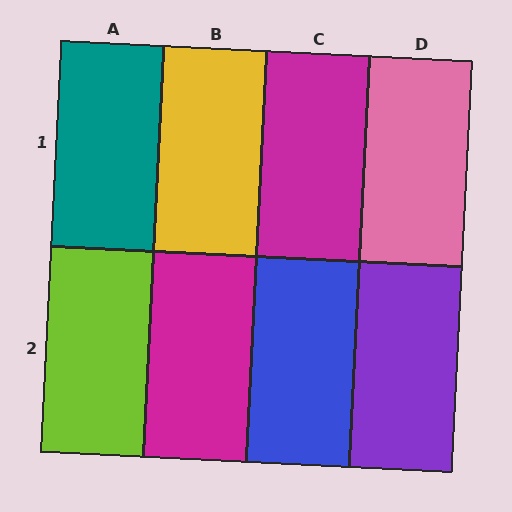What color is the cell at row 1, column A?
Teal.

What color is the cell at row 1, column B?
Yellow.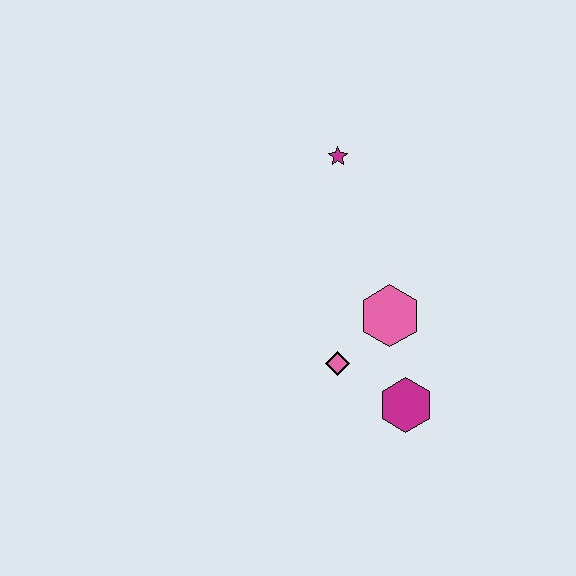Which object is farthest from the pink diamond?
The magenta star is farthest from the pink diamond.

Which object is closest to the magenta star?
The pink hexagon is closest to the magenta star.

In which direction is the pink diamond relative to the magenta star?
The pink diamond is below the magenta star.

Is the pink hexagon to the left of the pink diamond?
No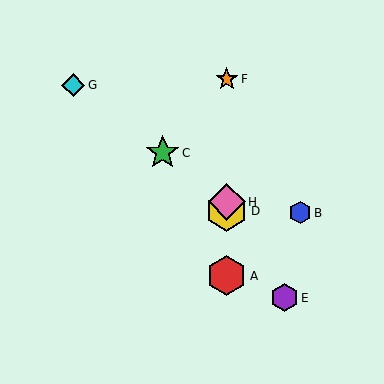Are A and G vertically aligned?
No, A is at x≈227 and G is at x≈73.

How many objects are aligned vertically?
4 objects (A, D, F, H) are aligned vertically.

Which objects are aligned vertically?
Objects A, D, F, H are aligned vertically.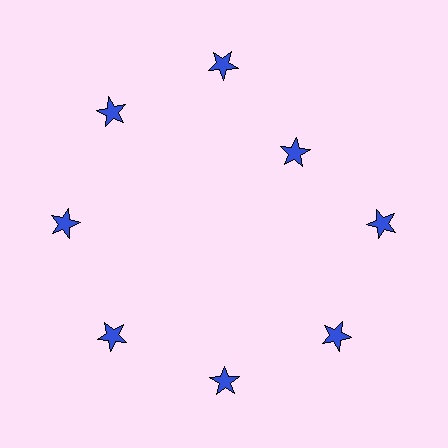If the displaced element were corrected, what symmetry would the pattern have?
It would have 8-fold rotational symmetry — the pattern would map onto itself every 45 degrees.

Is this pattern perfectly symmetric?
No. The 8 blue stars are arranged in a ring, but one element near the 2 o'clock position is pulled inward toward the center, breaking the 8-fold rotational symmetry.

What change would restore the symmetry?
The symmetry would be restored by moving it outward, back onto the ring so that all 8 stars sit at equal angles and equal distance from the center.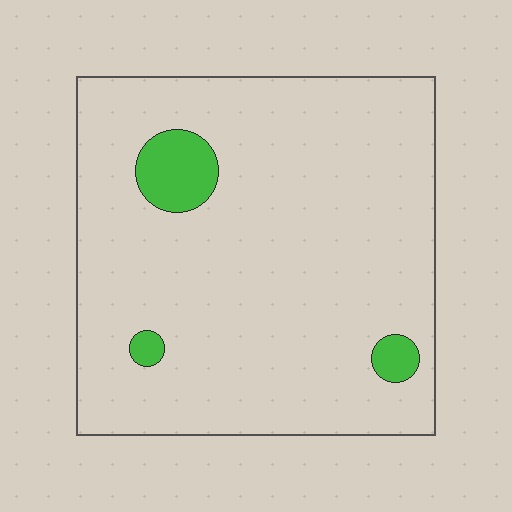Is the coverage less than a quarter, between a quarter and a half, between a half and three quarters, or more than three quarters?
Less than a quarter.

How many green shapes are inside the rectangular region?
3.